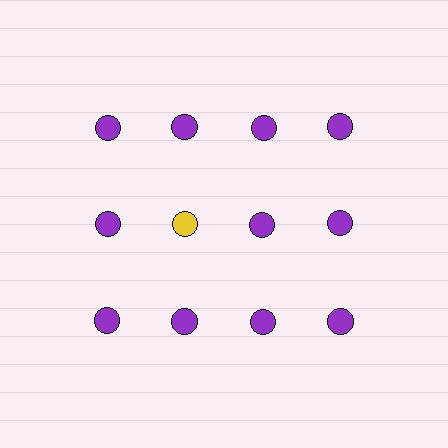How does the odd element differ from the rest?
It has a different color: yellow instead of purple.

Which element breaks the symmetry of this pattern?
The yellow circle in the second row, second from left column breaks the symmetry. All other shapes are purple circles.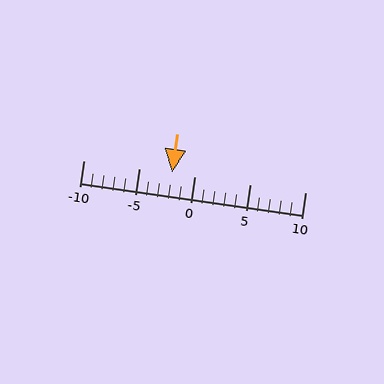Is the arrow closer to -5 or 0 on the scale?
The arrow is closer to 0.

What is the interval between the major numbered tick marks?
The major tick marks are spaced 5 units apart.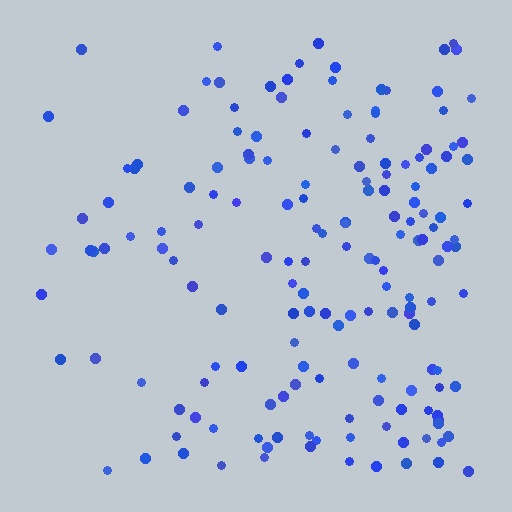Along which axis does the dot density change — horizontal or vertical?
Horizontal.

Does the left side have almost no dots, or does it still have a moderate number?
Still a moderate number, just noticeably fewer than the right.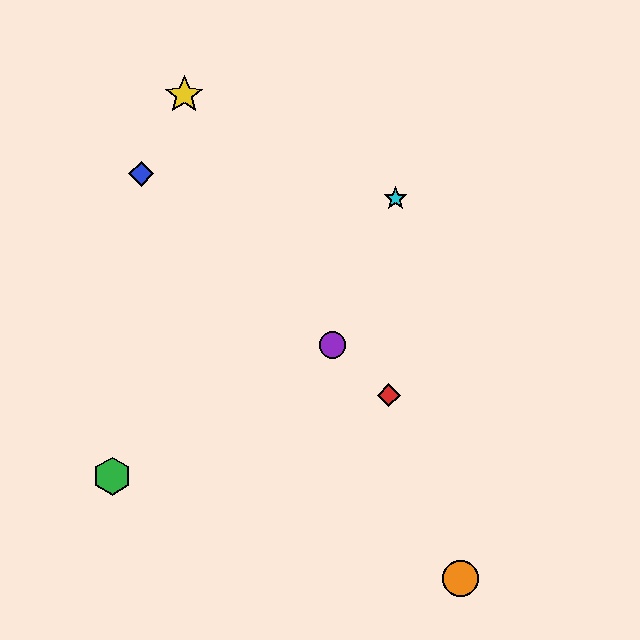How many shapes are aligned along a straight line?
3 shapes (the red diamond, the blue diamond, the purple circle) are aligned along a straight line.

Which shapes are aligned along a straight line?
The red diamond, the blue diamond, the purple circle are aligned along a straight line.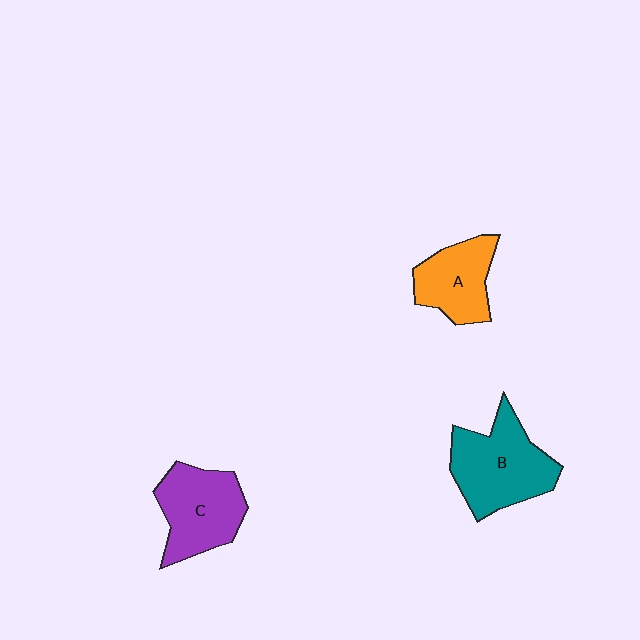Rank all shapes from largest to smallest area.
From largest to smallest: B (teal), C (purple), A (orange).